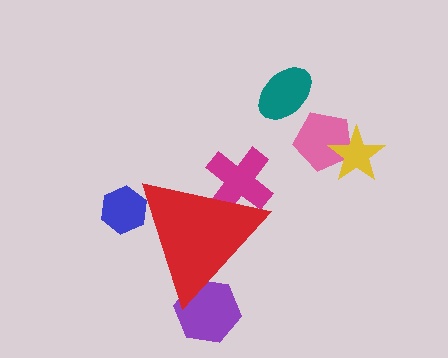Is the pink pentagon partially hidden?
No, the pink pentagon is fully visible.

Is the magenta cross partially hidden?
Yes, the magenta cross is partially hidden behind the red triangle.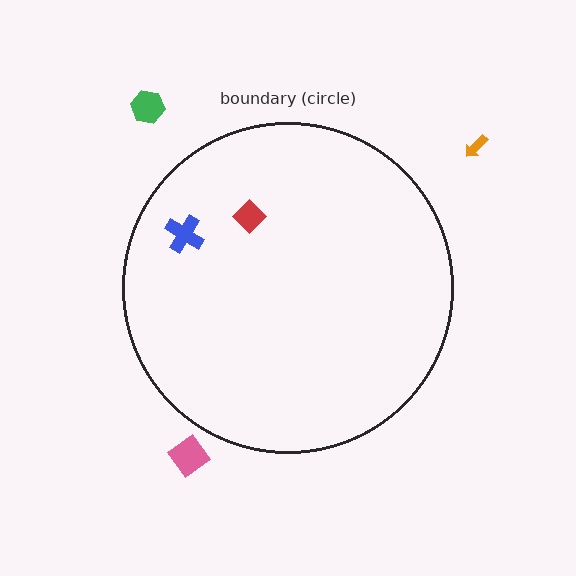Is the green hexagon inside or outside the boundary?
Outside.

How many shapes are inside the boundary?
2 inside, 3 outside.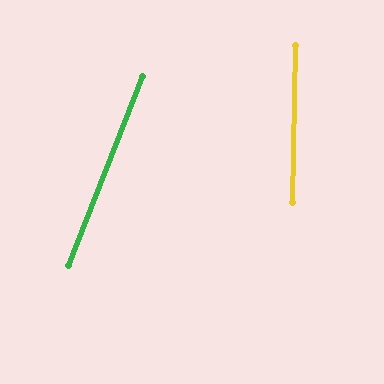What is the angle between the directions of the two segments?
Approximately 20 degrees.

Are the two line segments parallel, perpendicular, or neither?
Neither parallel nor perpendicular — they differ by about 20°.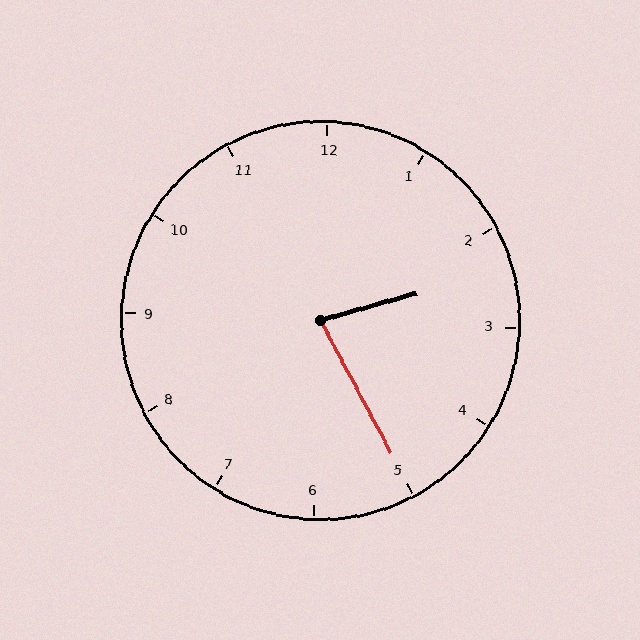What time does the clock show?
2:25.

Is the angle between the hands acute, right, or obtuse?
It is acute.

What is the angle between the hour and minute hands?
Approximately 78 degrees.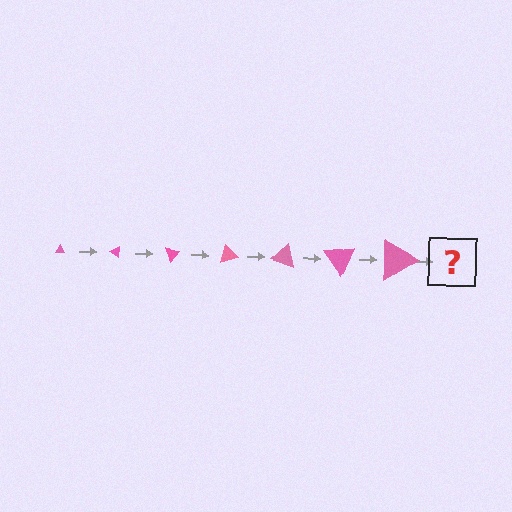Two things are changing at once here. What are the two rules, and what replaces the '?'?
The two rules are that the triangle grows larger each step and it rotates 35 degrees each step. The '?' should be a triangle, larger than the previous one and rotated 245 degrees from the start.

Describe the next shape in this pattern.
It should be a triangle, larger than the previous one and rotated 245 degrees from the start.